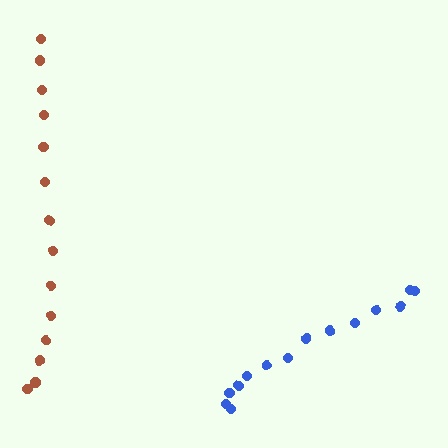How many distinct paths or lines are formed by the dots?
There are 2 distinct paths.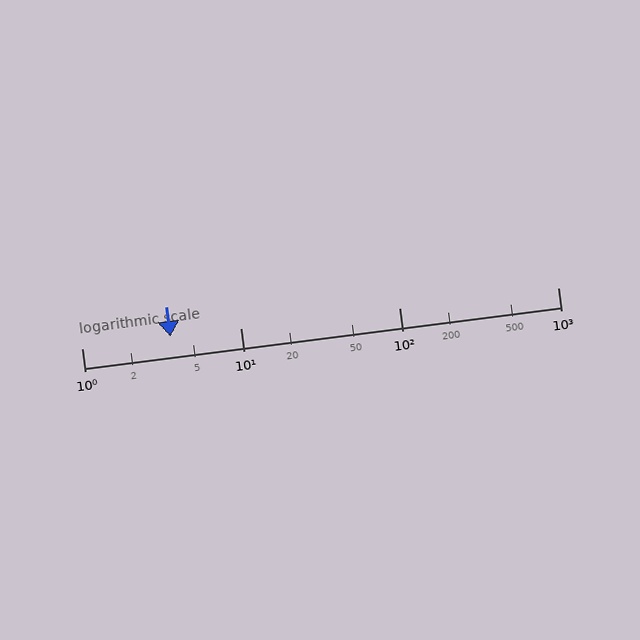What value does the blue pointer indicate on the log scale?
The pointer indicates approximately 3.6.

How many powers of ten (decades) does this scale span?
The scale spans 3 decades, from 1 to 1000.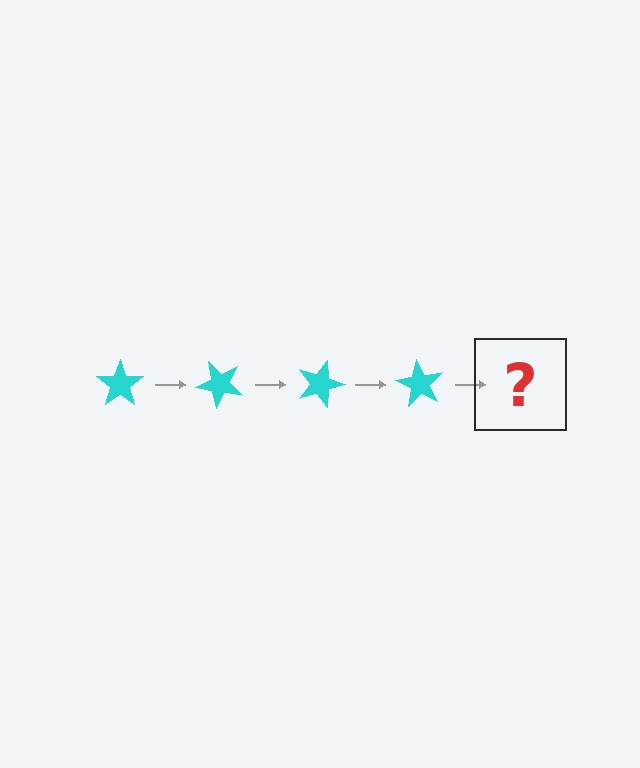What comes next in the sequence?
The next element should be a cyan star rotated 180 degrees.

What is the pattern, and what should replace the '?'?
The pattern is that the star rotates 45 degrees each step. The '?' should be a cyan star rotated 180 degrees.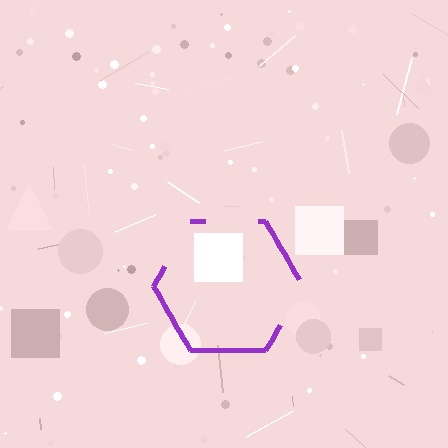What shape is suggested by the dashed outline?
The dashed outline suggests a hexagon.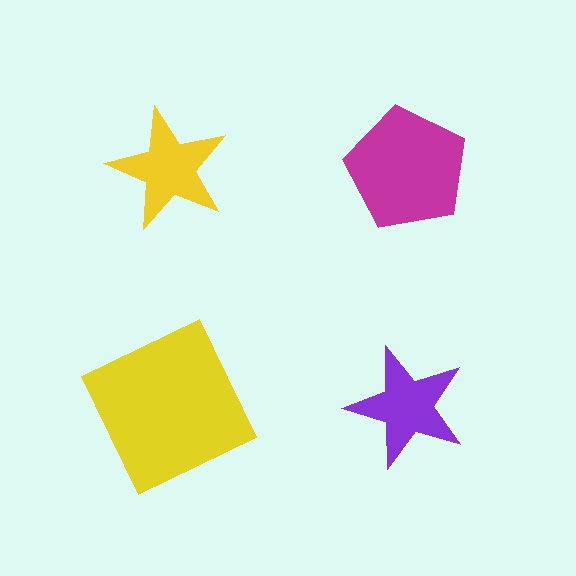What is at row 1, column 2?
A magenta pentagon.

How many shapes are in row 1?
2 shapes.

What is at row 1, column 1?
A yellow star.